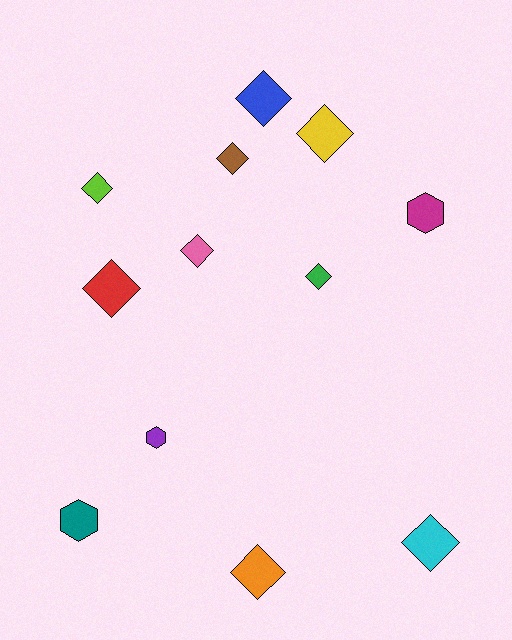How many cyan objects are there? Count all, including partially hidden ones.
There is 1 cyan object.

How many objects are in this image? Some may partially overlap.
There are 12 objects.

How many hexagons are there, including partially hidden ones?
There are 3 hexagons.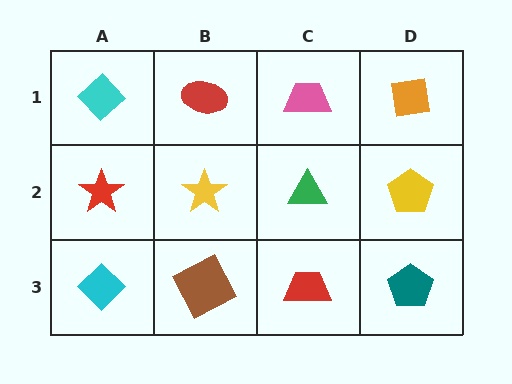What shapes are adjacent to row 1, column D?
A yellow pentagon (row 2, column D), a pink trapezoid (row 1, column C).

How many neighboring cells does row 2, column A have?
3.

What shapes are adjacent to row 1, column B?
A yellow star (row 2, column B), a cyan diamond (row 1, column A), a pink trapezoid (row 1, column C).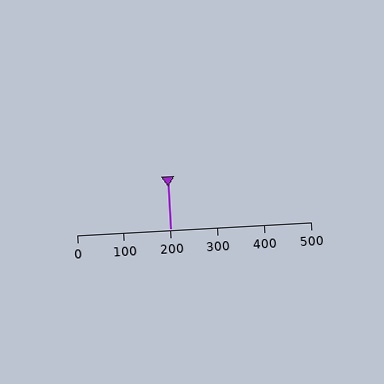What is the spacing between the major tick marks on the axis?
The major ticks are spaced 100 apart.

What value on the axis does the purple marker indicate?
The marker indicates approximately 200.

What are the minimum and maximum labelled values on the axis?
The axis runs from 0 to 500.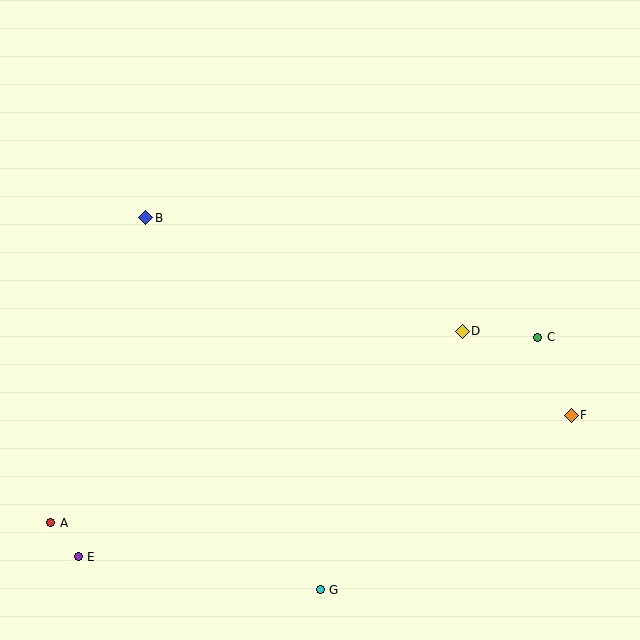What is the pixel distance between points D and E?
The distance between D and E is 445 pixels.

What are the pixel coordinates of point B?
Point B is at (146, 218).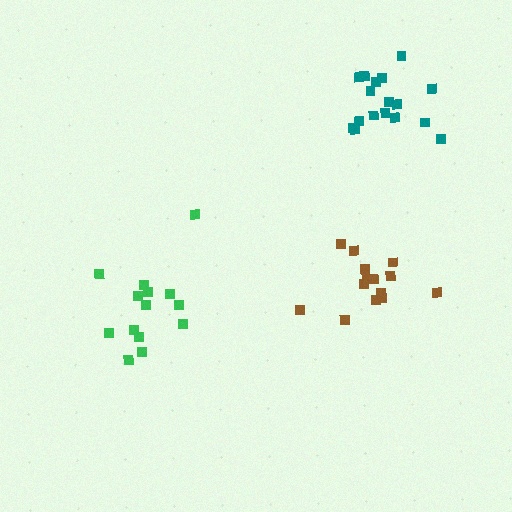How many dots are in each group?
Group 1: 14 dots, Group 2: 14 dots, Group 3: 17 dots (45 total).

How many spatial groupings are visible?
There are 3 spatial groupings.